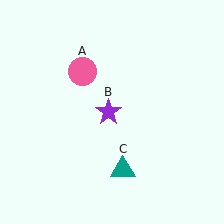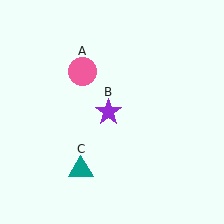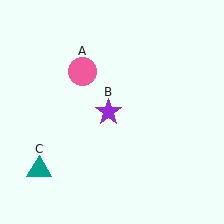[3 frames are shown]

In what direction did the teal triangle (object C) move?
The teal triangle (object C) moved left.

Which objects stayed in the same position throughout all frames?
Pink circle (object A) and purple star (object B) remained stationary.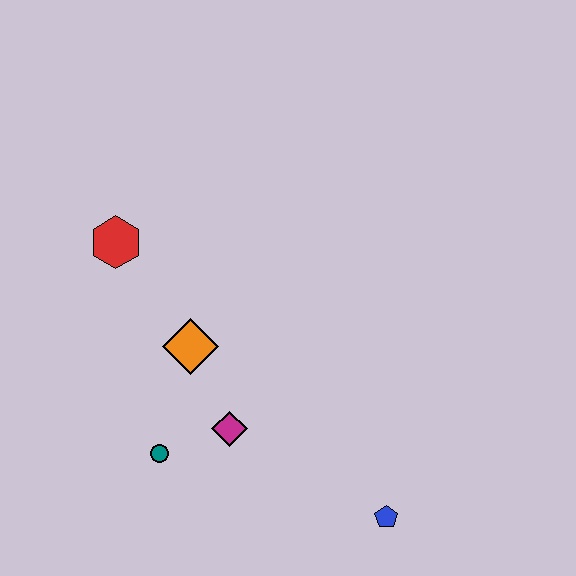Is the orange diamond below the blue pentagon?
No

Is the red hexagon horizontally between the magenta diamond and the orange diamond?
No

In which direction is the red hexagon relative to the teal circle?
The red hexagon is above the teal circle.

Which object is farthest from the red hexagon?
The blue pentagon is farthest from the red hexagon.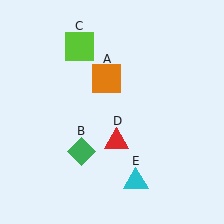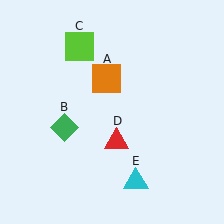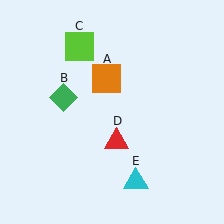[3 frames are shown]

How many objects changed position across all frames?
1 object changed position: green diamond (object B).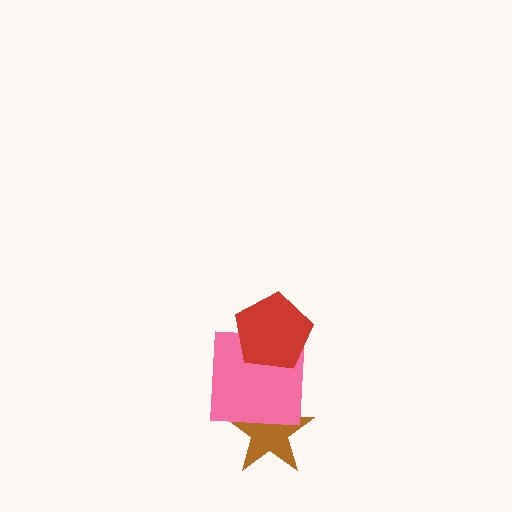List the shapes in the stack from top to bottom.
From top to bottom: the red pentagon, the pink square, the brown star.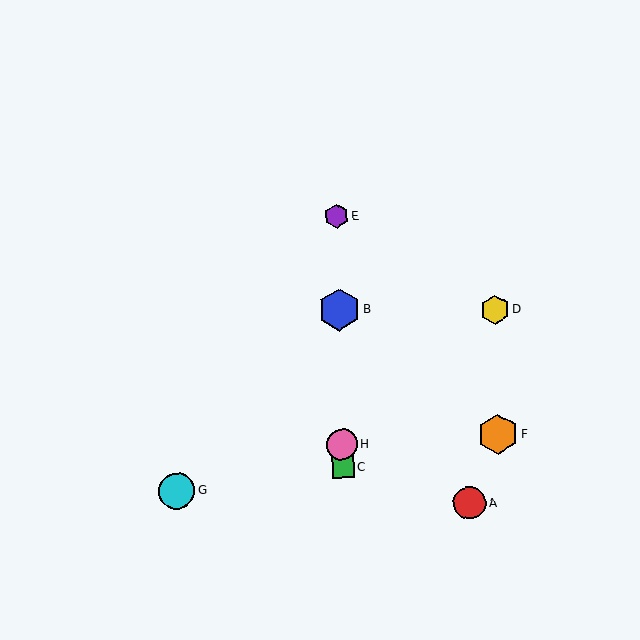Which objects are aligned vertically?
Objects B, C, E, H are aligned vertically.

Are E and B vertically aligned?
Yes, both are at x≈337.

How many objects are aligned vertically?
4 objects (B, C, E, H) are aligned vertically.